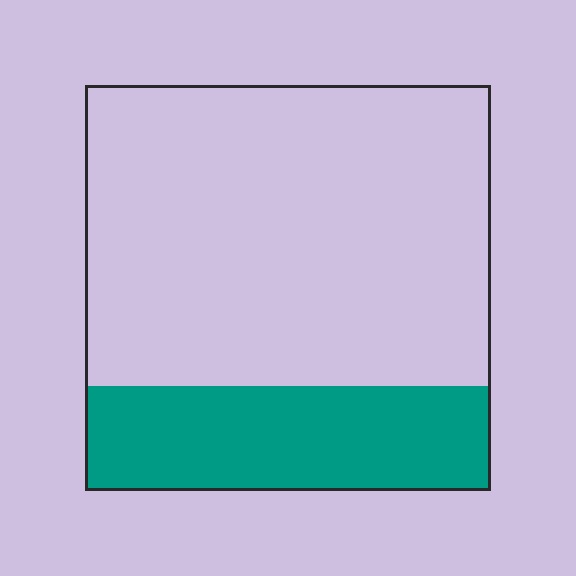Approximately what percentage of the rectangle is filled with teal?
Approximately 25%.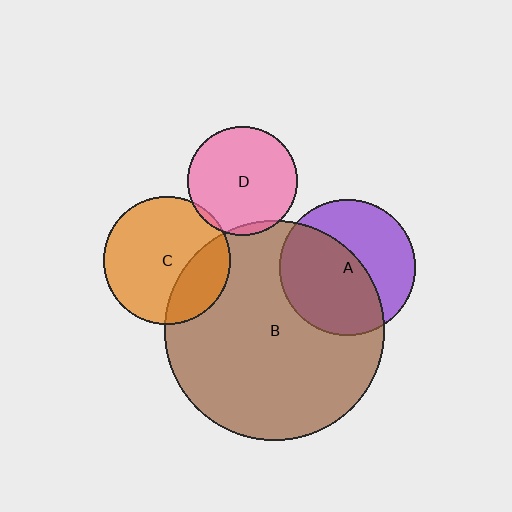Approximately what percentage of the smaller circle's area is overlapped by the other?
Approximately 55%.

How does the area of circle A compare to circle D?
Approximately 1.5 times.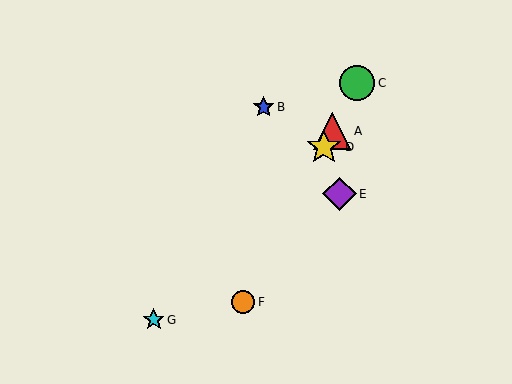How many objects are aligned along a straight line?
4 objects (A, C, D, F) are aligned along a straight line.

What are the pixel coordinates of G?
Object G is at (154, 320).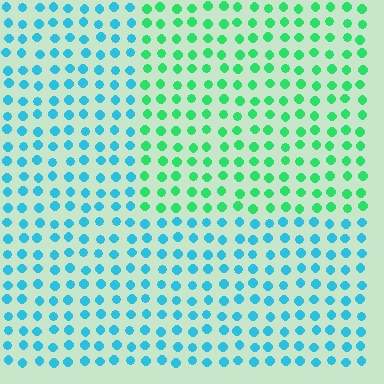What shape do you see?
I see a rectangle.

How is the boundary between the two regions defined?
The boundary is defined purely by a slight shift in hue (about 51 degrees). Spacing, size, and orientation are identical on both sides.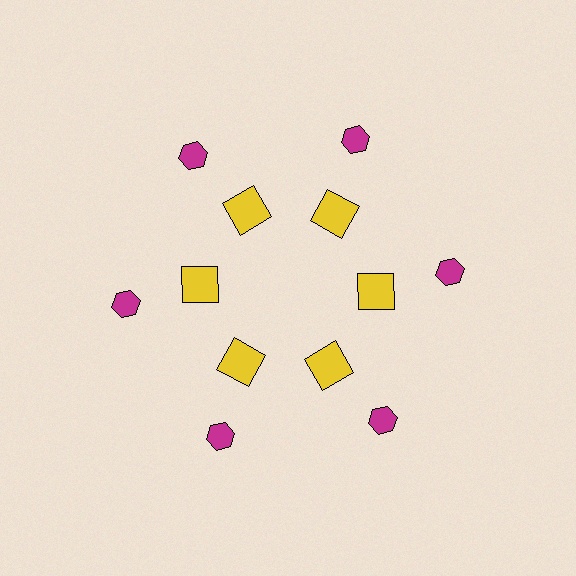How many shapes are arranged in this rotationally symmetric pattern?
There are 12 shapes, arranged in 6 groups of 2.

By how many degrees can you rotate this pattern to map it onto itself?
The pattern maps onto itself every 60 degrees of rotation.